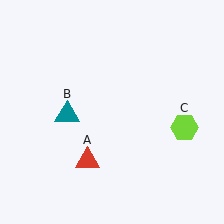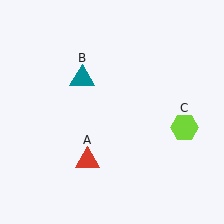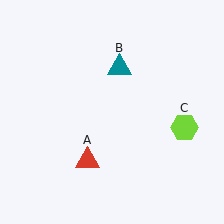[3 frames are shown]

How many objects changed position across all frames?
1 object changed position: teal triangle (object B).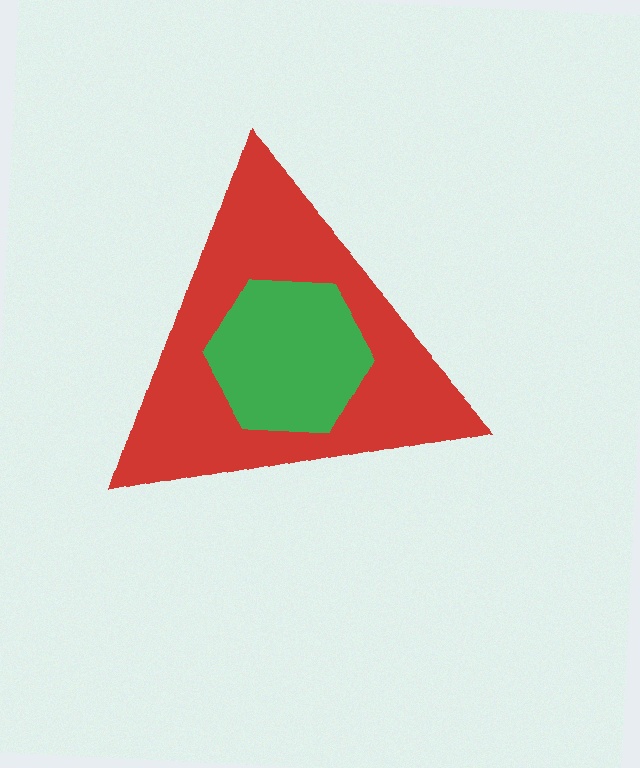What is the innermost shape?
The green hexagon.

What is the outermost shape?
The red triangle.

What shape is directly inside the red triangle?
The green hexagon.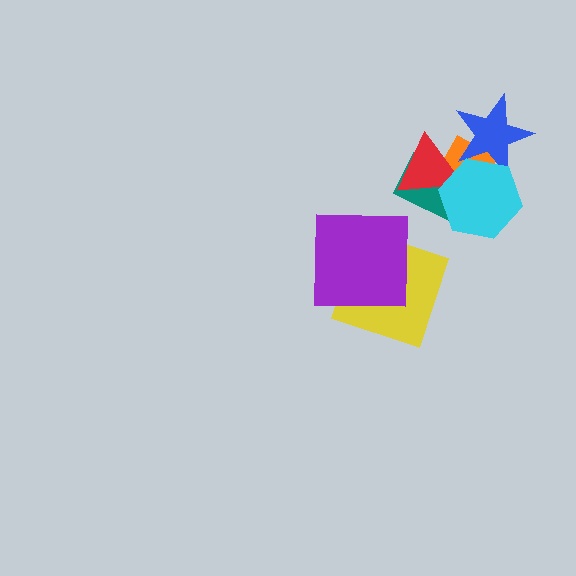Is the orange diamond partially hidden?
Yes, it is partially covered by another shape.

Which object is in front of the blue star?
The cyan hexagon is in front of the blue star.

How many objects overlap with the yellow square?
1 object overlaps with the yellow square.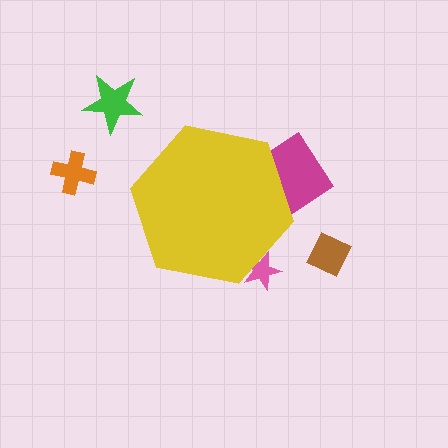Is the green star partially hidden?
No, the green star is fully visible.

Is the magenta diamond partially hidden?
Yes, the magenta diamond is partially hidden behind the yellow hexagon.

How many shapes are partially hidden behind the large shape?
2 shapes are partially hidden.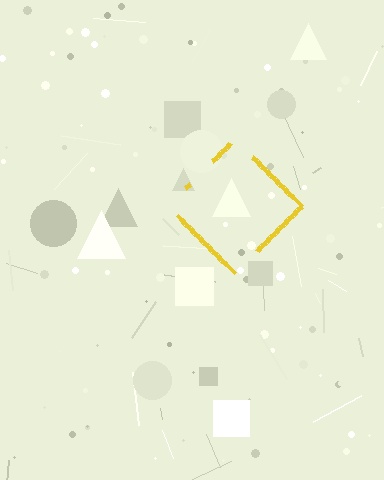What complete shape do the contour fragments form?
The contour fragments form a diamond.